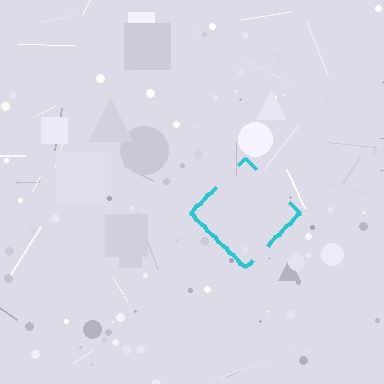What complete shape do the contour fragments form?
The contour fragments form a diamond.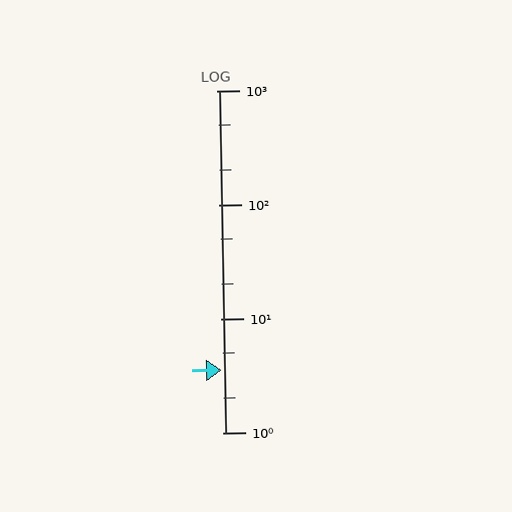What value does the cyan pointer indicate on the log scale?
The pointer indicates approximately 3.5.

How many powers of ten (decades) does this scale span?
The scale spans 3 decades, from 1 to 1000.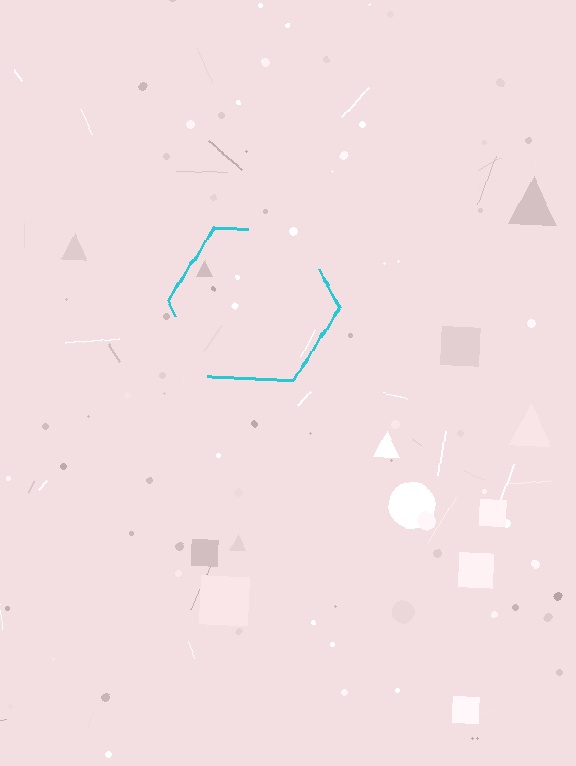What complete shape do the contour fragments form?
The contour fragments form a hexagon.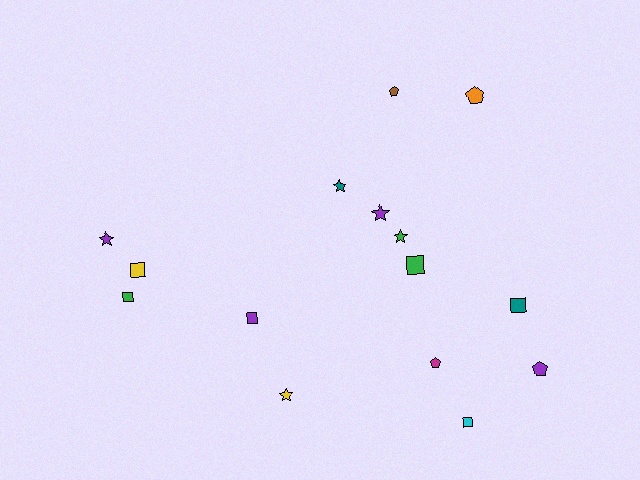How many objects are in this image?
There are 15 objects.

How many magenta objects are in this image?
There is 1 magenta object.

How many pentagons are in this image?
There are 4 pentagons.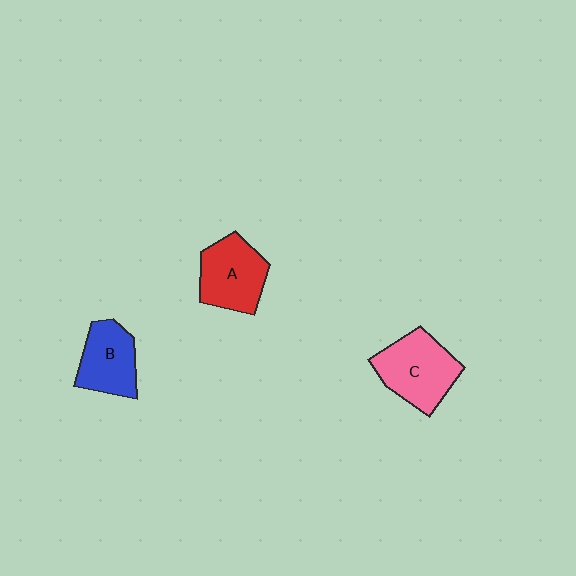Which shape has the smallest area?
Shape B (blue).